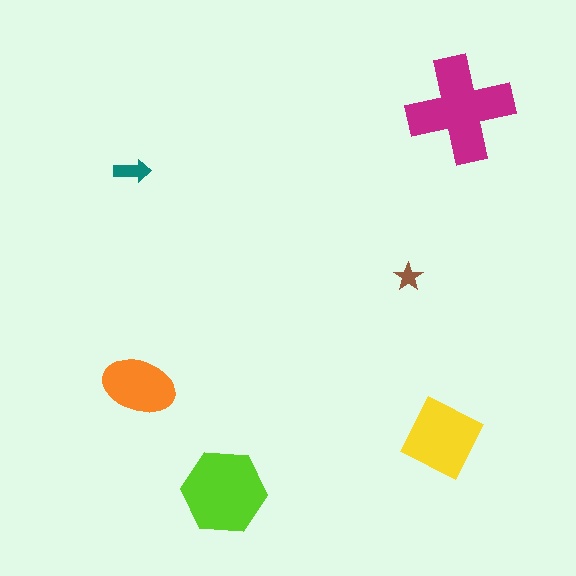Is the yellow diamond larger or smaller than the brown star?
Larger.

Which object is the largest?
The magenta cross.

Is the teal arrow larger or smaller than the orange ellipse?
Smaller.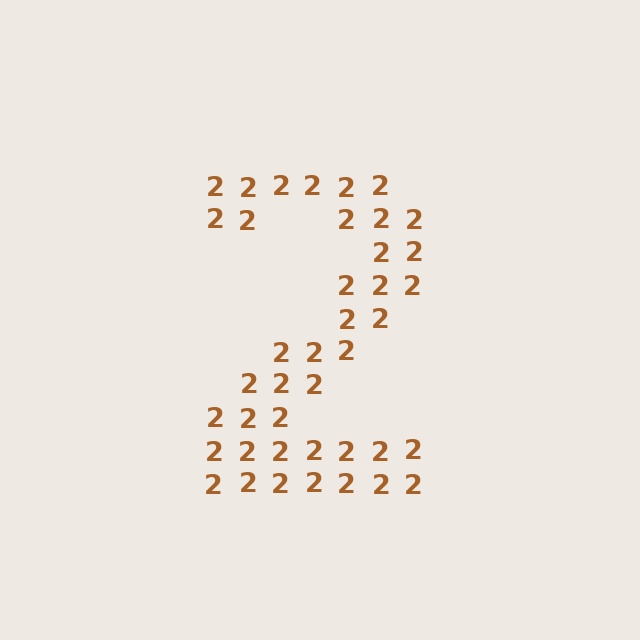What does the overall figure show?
The overall figure shows the digit 2.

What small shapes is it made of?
It is made of small digit 2's.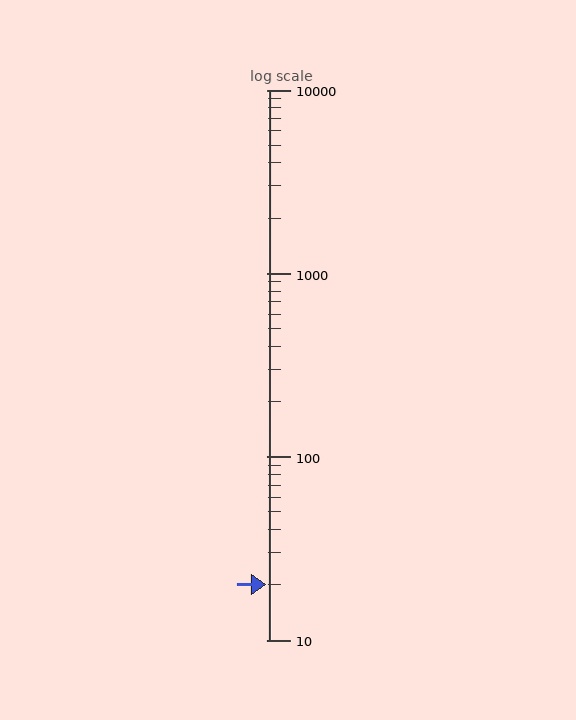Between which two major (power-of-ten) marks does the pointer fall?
The pointer is between 10 and 100.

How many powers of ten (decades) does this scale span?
The scale spans 3 decades, from 10 to 10000.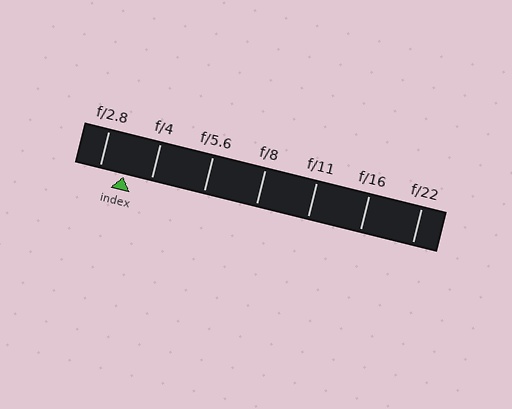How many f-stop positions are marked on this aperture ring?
There are 7 f-stop positions marked.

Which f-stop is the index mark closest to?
The index mark is closest to f/2.8.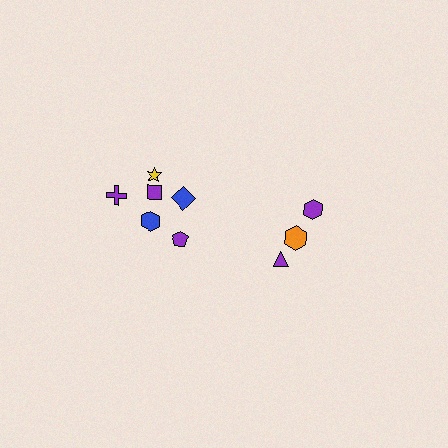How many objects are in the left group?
There are 6 objects.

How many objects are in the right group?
There are 3 objects.